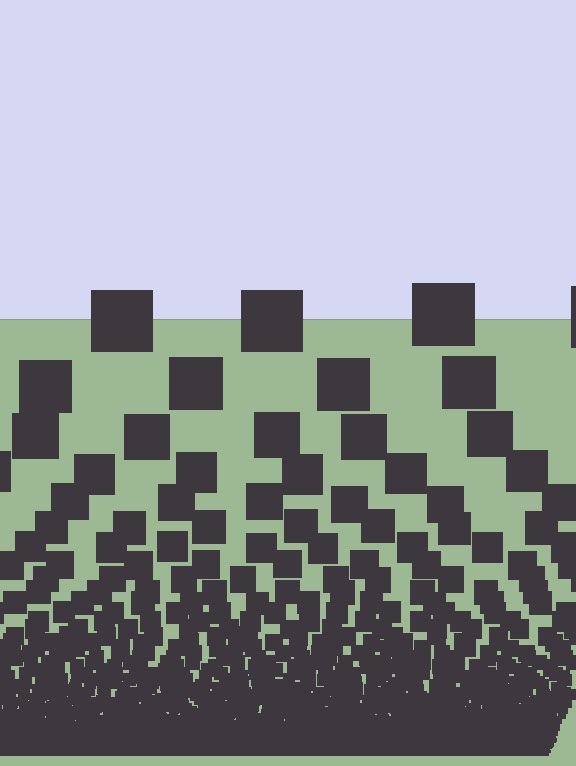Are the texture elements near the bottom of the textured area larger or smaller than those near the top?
Smaller. The gradient is inverted — elements near the bottom are smaller and denser.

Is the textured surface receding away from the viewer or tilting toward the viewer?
The surface appears to tilt toward the viewer. Texture elements get larger and sparser toward the top.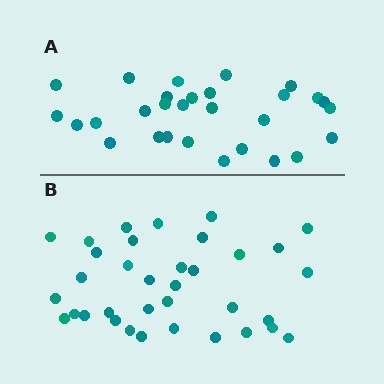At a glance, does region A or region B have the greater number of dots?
Region B (the bottom region) has more dots.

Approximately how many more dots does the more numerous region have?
Region B has about 6 more dots than region A.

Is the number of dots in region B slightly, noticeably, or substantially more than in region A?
Region B has only slightly more — the two regions are fairly close. The ratio is roughly 1.2 to 1.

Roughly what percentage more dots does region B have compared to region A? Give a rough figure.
About 20% more.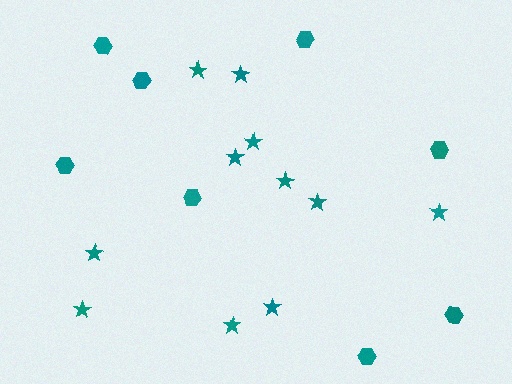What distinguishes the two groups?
There are 2 groups: one group of hexagons (8) and one group of stars (11).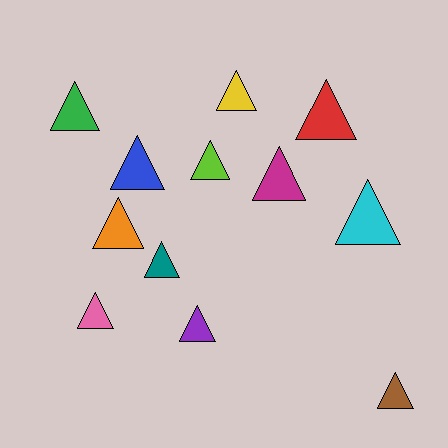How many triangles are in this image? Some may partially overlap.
There are 12 triangles.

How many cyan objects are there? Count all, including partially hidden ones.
There is 1 cyan object.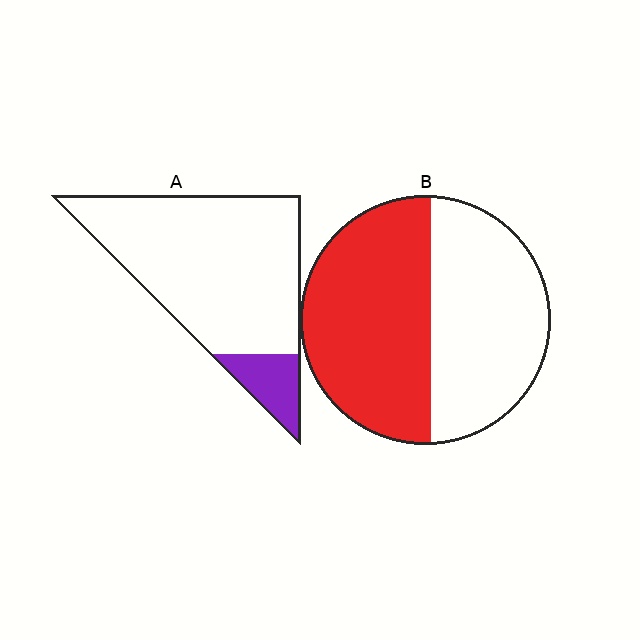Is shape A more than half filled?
No.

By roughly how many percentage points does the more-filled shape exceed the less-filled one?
By roughly 40 percentage points (B over A).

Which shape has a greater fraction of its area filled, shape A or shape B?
Shape B.